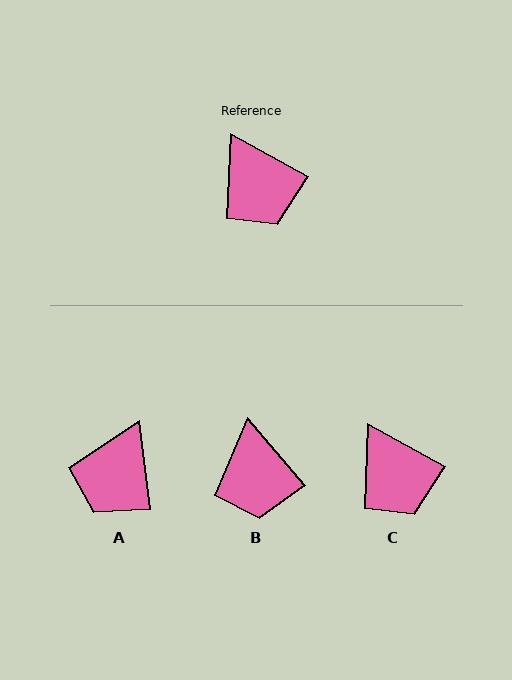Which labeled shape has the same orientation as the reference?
C.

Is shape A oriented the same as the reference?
No, it is off by about 54 degrees.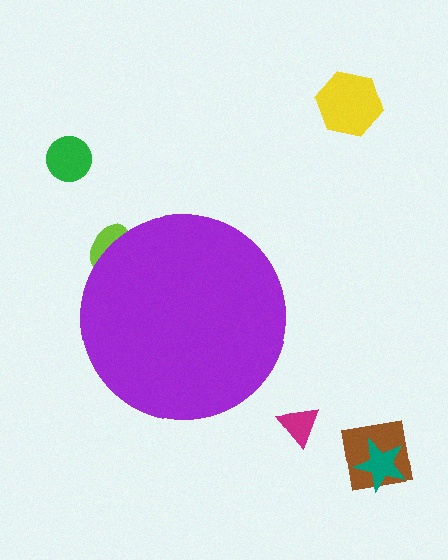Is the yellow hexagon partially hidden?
No, the yellow hexagon is fully visible.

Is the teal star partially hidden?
No, the teal star is fully visible.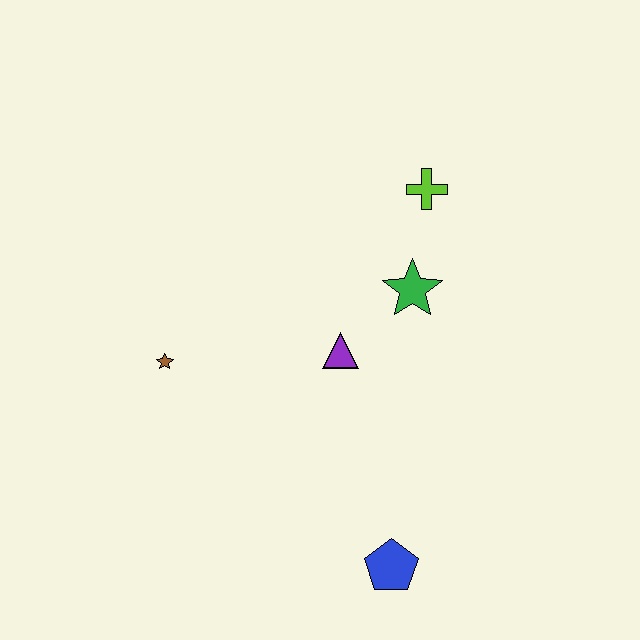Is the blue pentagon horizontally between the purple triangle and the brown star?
No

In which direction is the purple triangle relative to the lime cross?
The purple triangle is below the lime cross.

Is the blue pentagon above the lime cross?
No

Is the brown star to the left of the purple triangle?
Yes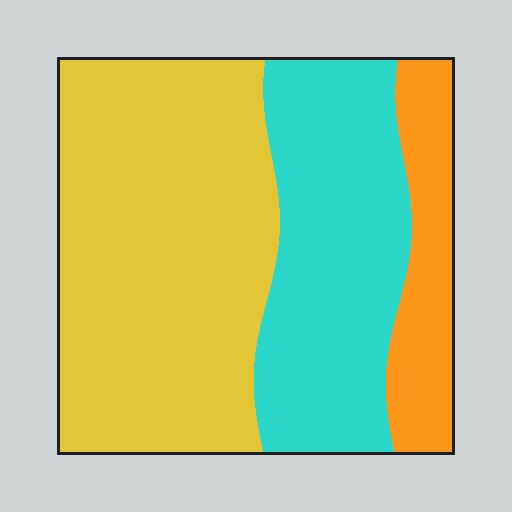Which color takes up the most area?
Yellow, at roughly 55%.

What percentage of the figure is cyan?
Cyan takes up about one third (1/3) of the figure.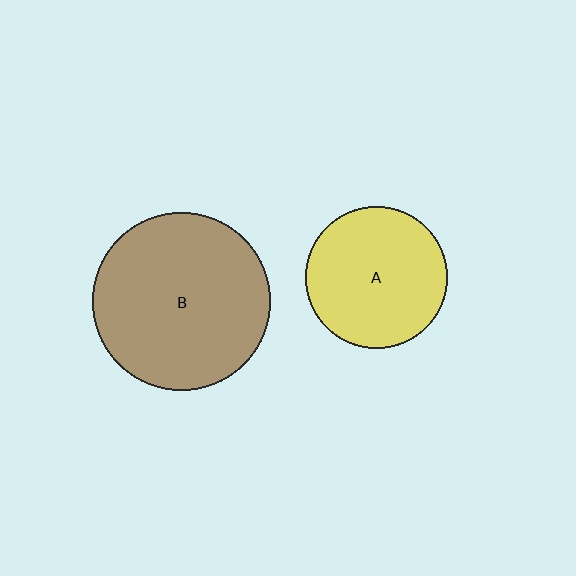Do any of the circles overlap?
No, none of the circles overlap.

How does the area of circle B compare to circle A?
Approximately 1.6 times.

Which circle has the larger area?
Circle B (brown).